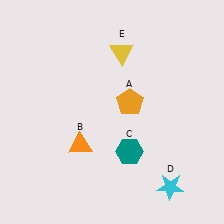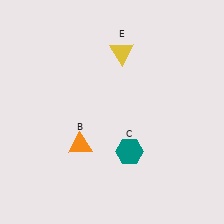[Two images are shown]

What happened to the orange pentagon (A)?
The orange pentagon (A) was removed in Image 2. It was in the top-right area of Image 1.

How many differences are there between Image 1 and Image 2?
There are 2 differences between the two images.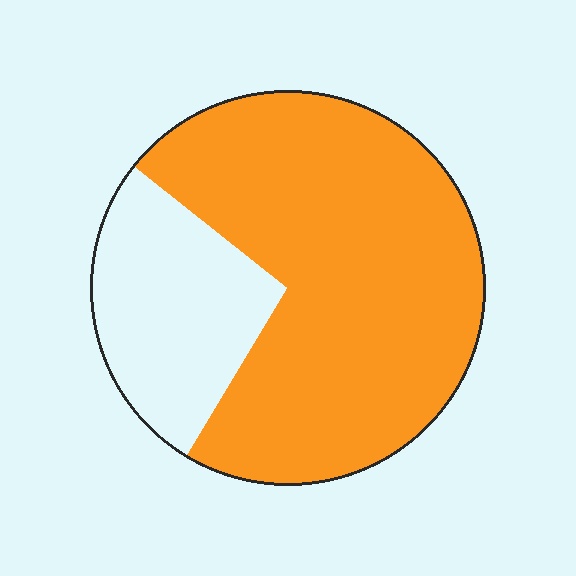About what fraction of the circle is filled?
About three quarters (3/4).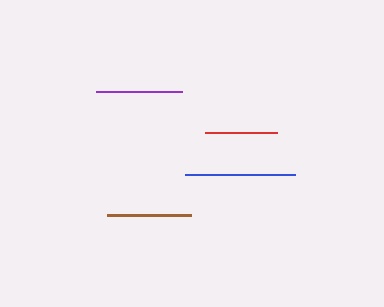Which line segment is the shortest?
The red line is the shortest at approximately 72 pixels.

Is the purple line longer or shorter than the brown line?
The purple line is longer than the brown line.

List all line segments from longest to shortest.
From longest to shortest: blue, purple, brown, red.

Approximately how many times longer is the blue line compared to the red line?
The blue line is approximately 1.5 times the length of the red line.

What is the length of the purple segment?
The purple segment is approximately 86 pixels long.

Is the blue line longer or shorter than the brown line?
The blue line is longer than the brown line.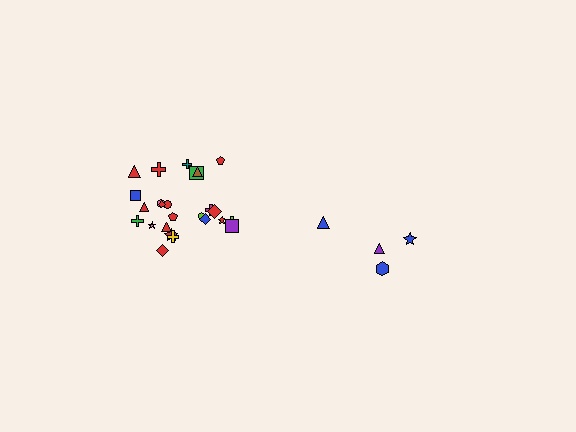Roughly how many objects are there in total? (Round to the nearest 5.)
Roughly 30 objects in total.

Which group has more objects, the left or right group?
The left group.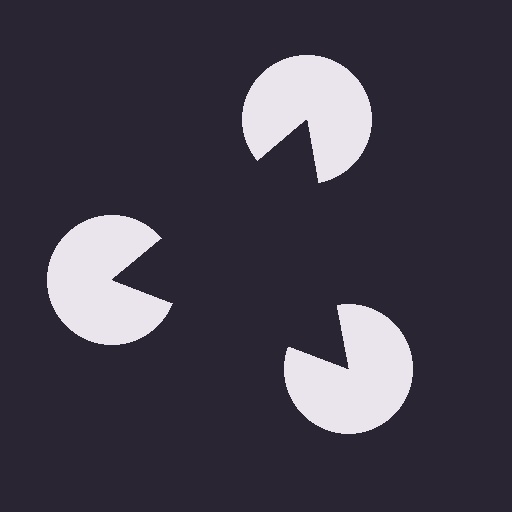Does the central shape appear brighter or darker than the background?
It typically appears slightly darker than the background, even though no actual brightness change is drawn.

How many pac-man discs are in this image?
There are 3 — one at each vertex of the illusory triangle.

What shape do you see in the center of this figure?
An illusory triangle — its edges are inferred from the aligned wedge cuts in the pac-man discs, not physically drawn.